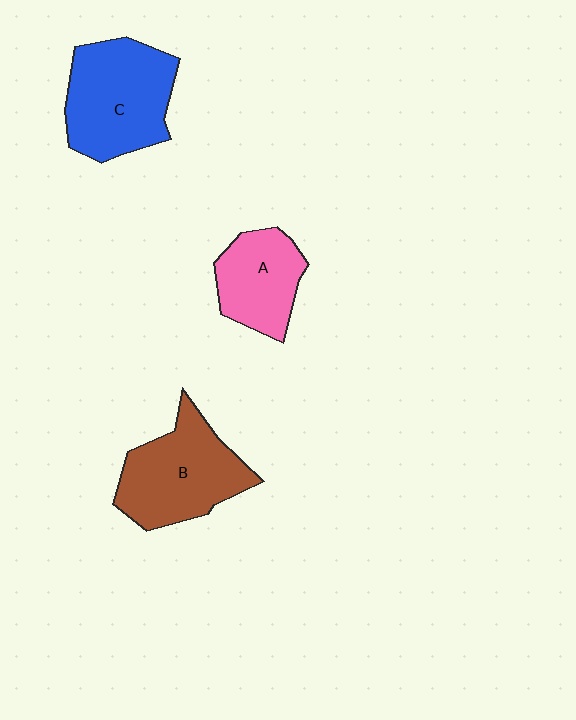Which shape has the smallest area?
Shape A (pink).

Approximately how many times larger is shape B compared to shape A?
Approximately 1.4 times.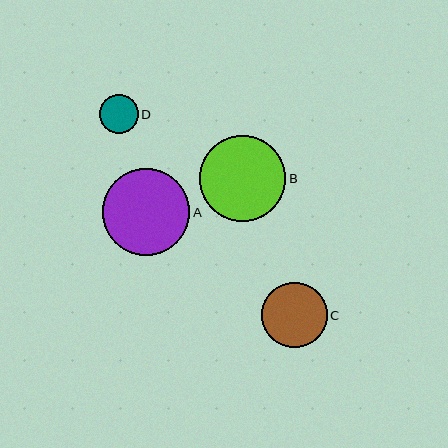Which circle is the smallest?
Circle D is the smallest with a size of approximately 39 pixels.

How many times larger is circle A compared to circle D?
Circle A is approximately 2.2 times the size of circle D.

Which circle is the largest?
Circle A is the largest with a size of approximately 87 pixels.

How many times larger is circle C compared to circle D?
Circle C is approximately 1.7 times the size of circle D.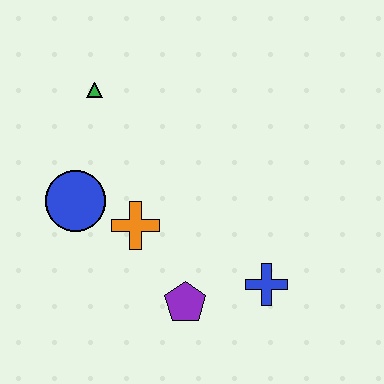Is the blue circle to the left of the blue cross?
Yes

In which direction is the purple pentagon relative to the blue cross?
The purple pentagon is to the left of the blue cross.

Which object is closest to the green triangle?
The blue circle is closest to the green triangle.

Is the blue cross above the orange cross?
No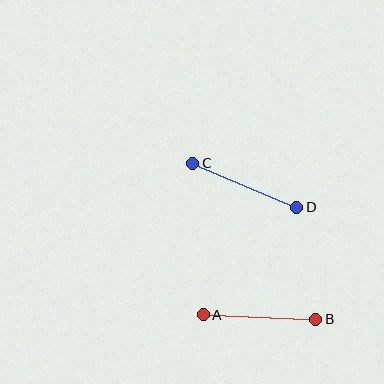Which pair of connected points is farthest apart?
Points A and B are farthest apart.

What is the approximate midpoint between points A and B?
The midpoint is at approximately (260, 317) pixels.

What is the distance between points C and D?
The distance is approximately 113 pixels.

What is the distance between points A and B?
The distance is approximately 113 pixels.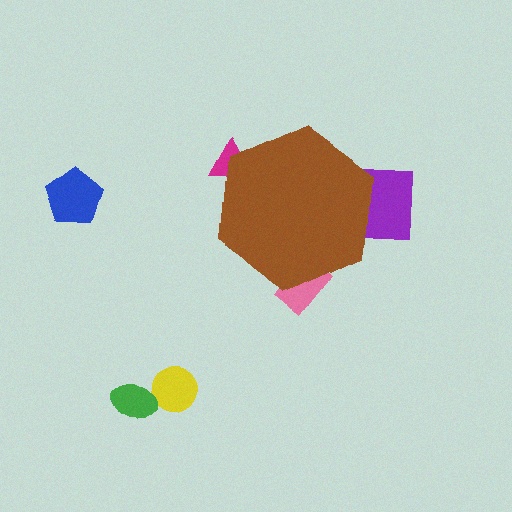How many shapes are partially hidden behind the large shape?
3 shapes are partially hidden.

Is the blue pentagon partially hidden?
No, the blue pentagon is fully visible.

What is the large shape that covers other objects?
A brown hexagon.